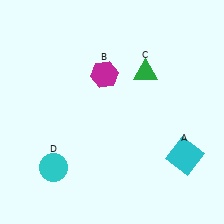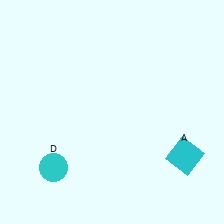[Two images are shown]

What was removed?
The green triangle (C), the magenta hexagon (B) were removed in Image 2.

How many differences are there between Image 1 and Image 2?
There are 2 differences between the two images.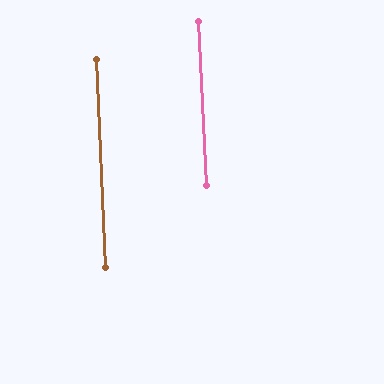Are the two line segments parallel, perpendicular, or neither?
Parallel — their directions differ by only 0.6°.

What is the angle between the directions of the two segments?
Approximately 1 degree.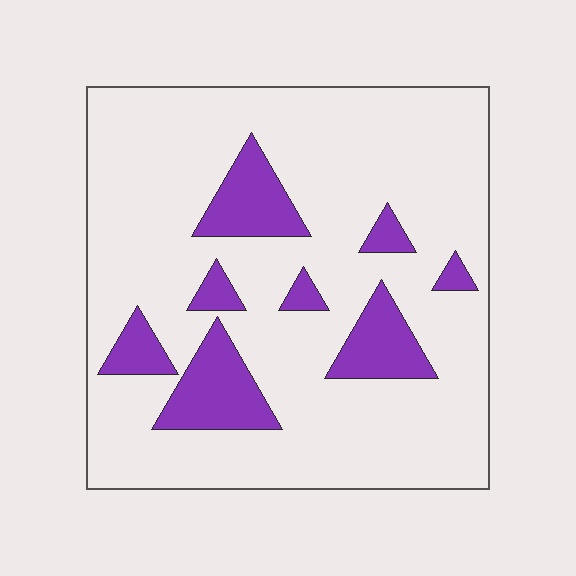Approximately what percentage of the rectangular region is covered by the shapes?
Approximately 15%.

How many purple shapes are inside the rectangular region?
8.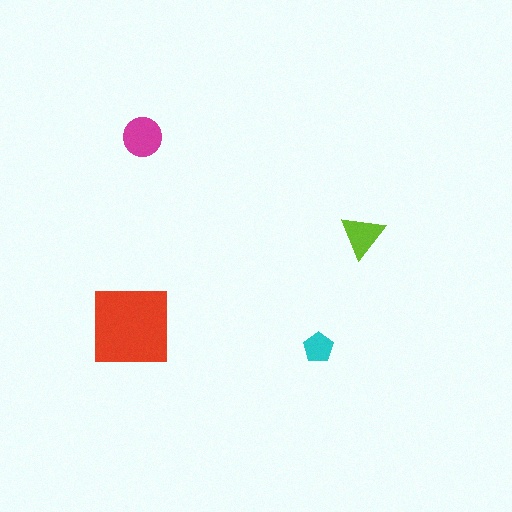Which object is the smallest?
The cyan pentagon.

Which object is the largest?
The red square.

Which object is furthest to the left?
The red square is leftmost.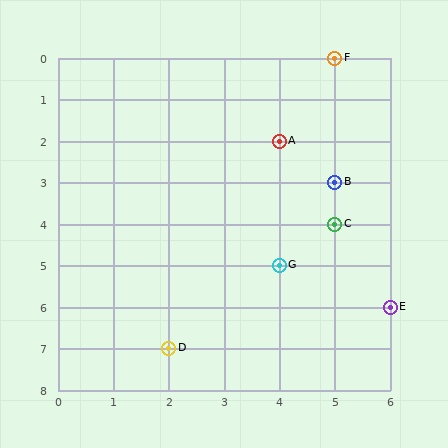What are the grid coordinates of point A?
Point A is at grid coordinates (4, 2).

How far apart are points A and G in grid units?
Points A and G are 3 rows apart.